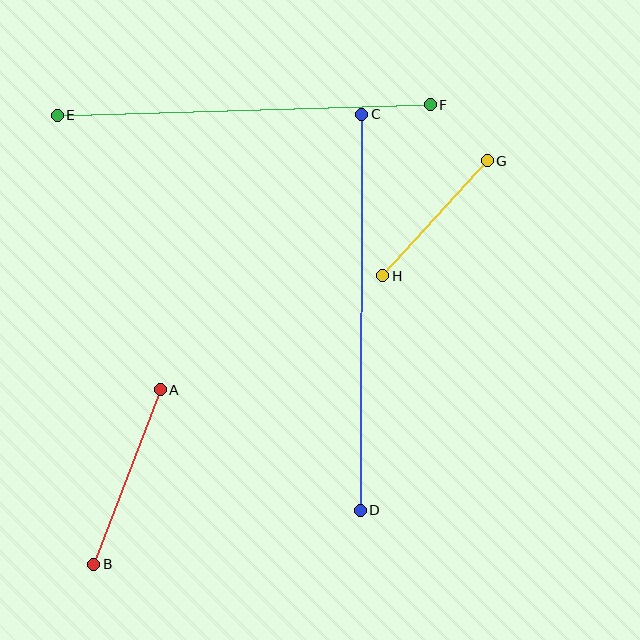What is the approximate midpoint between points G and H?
The midpoint is at approximately (435, 218) pixels.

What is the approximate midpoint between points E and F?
The midpoint is at approximately (244, 110) pixels.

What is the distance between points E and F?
The distance is approximately 373 pixels.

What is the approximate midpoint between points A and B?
The midpoint is at approximately (127, 477) pixels.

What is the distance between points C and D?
The distance is approximately 396 pixels.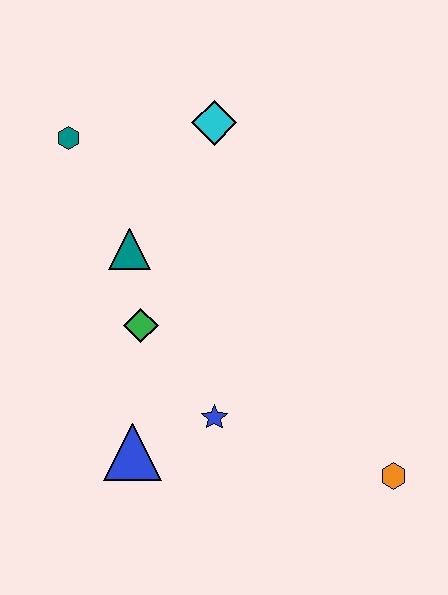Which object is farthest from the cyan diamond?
The orange hexagon is farthest from the cyan diamond.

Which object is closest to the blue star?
The blue triangle is closest to the blue star.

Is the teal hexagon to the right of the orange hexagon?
No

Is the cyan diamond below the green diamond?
No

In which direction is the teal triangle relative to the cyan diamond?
The teal triangle is below the cyan diamond.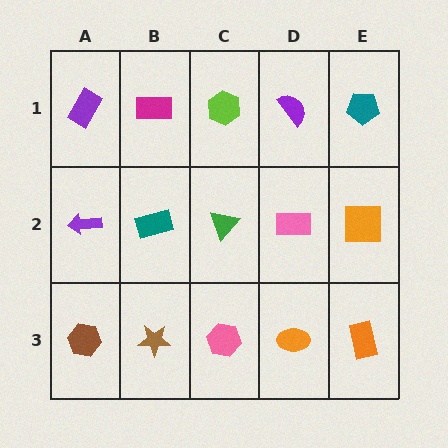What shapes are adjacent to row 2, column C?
A lime hexagon (row 1, column C), a pink hexagon (row 3, column C), a teal rectangle (row 2, column B), a pink rectangle (row 2, column D).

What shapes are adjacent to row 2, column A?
A purple rectangle (row 1, column A), a brown hexagon (row 3, column A), a teal rectangle (row 2, column B).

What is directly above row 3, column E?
An orange square.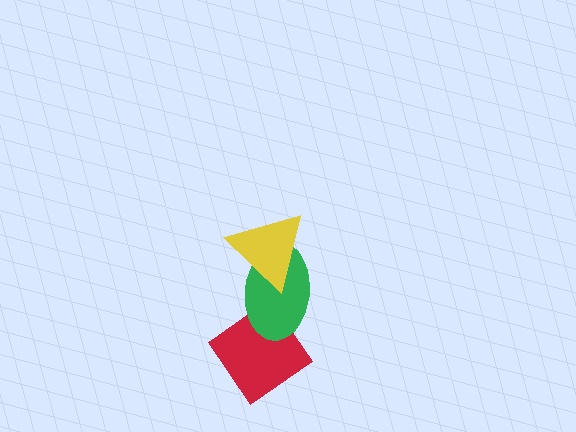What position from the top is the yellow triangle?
The yellow triangle is 1st from the top.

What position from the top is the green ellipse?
The green ellipse is 2nd from the top.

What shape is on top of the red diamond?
The green ellipse is on top of the red diamond.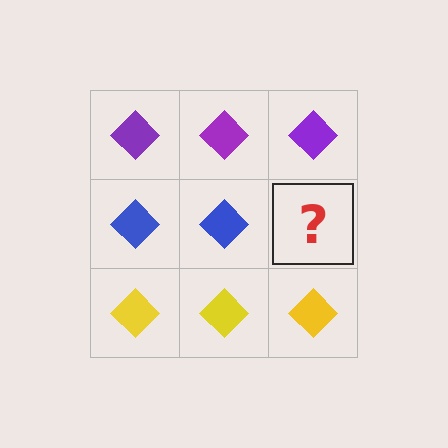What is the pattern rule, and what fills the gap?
The rule is that each row has a consistent color. The gap should be filled with a blue diamond.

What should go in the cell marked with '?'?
The missing cell should contain a blue diamond.